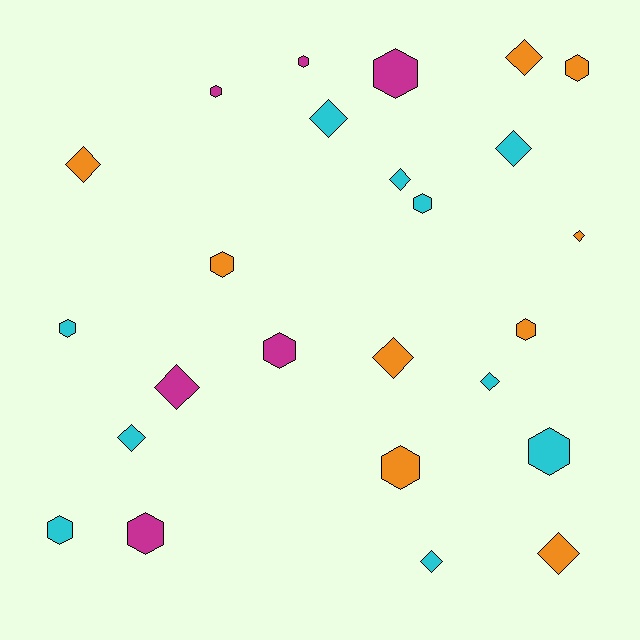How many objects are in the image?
There are 25 objects.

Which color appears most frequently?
Cyan, with 10 objects.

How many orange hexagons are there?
There are 4 orange hexagons.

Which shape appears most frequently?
Hexagon, with 13 objects.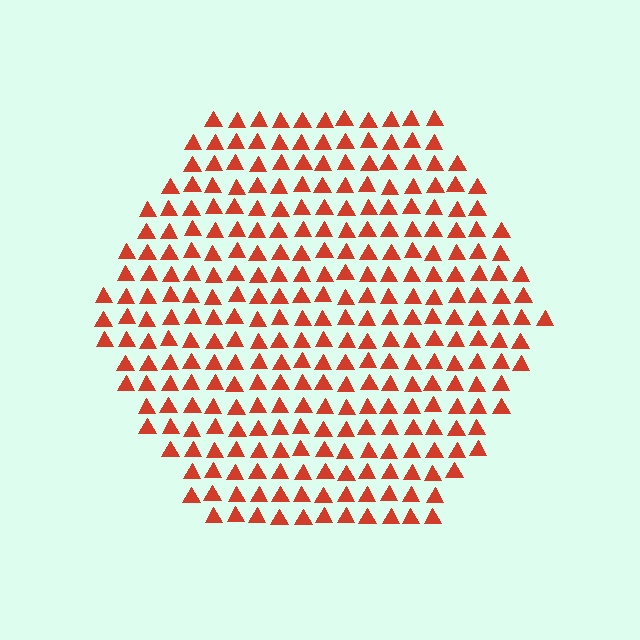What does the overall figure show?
The overall figure shows a hexagon.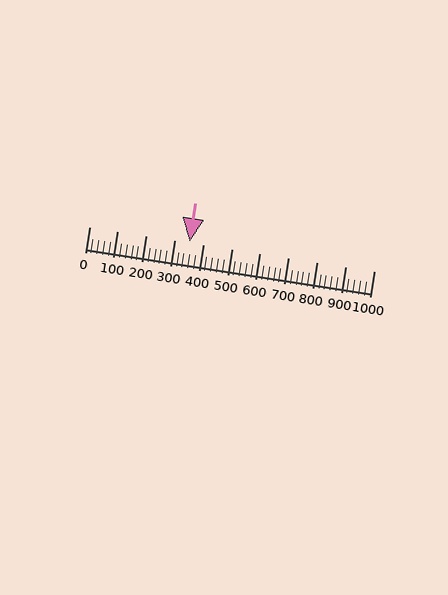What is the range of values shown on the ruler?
The ruler shows values from 0 to 1000.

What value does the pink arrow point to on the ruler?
The pink arrow points to approximately 353.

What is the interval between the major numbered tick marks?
The major tick marks are spaced 100 units apart.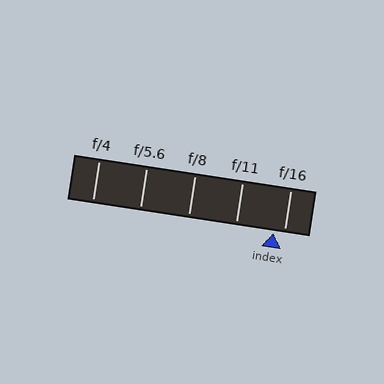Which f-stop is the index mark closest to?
The index mark is closest to f/16.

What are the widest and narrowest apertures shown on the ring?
The widest aperture shown is f/4 and the narrowest is f/16.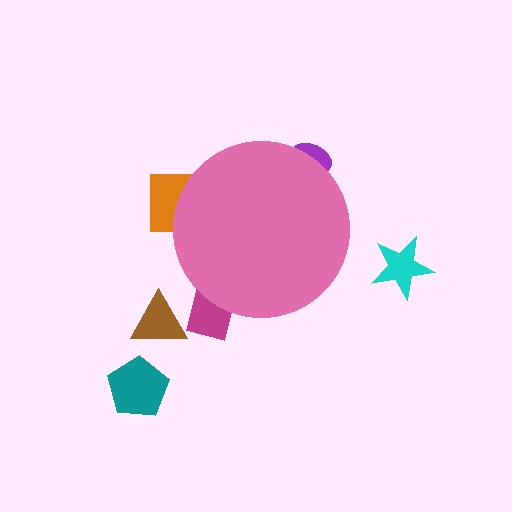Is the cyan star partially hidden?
No, the cyan star is fully visible.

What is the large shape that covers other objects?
A pink circle.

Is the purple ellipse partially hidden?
Yes, the purple ellipse is partially hidden behind the pink circle.